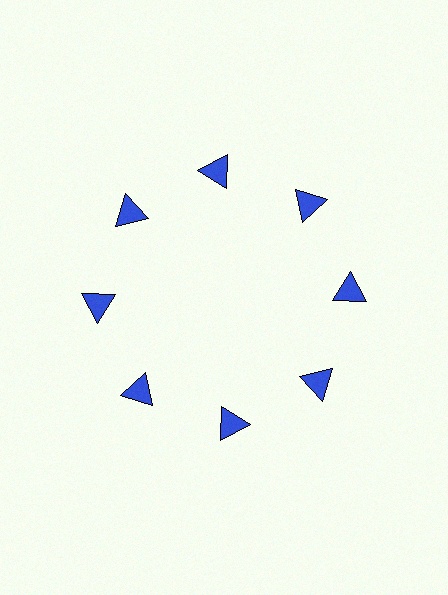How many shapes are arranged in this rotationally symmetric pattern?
There are 8 shapes, arranged in 8 groups of 1.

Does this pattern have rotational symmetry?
Yes, this pattern has 8-fold rotational symmetry. It looks the same after rotating 45 degrees around the center.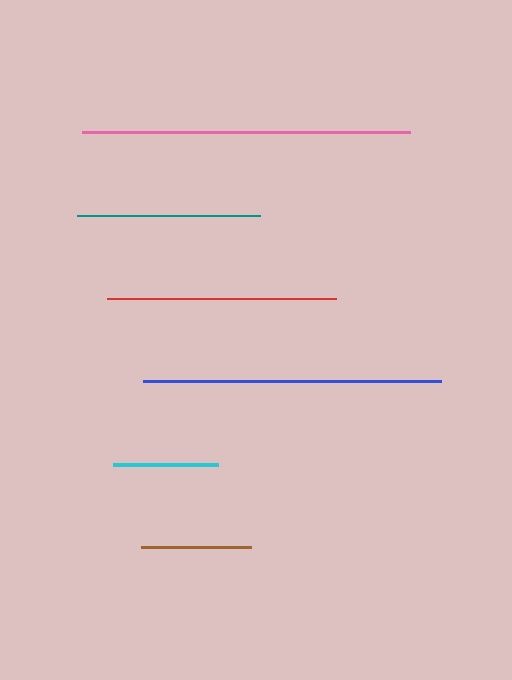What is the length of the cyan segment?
The cyan segment is approximately 105 pixels long.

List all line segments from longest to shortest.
From longest to shortest: pink, blue, red, teal, brown, cyan.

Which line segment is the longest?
The pink line is the longest at approximately 328 pixels.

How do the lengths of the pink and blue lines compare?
The pink and blue lines are approximately the same length.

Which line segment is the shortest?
The cyan line is the shortest at approximately 105 pixels.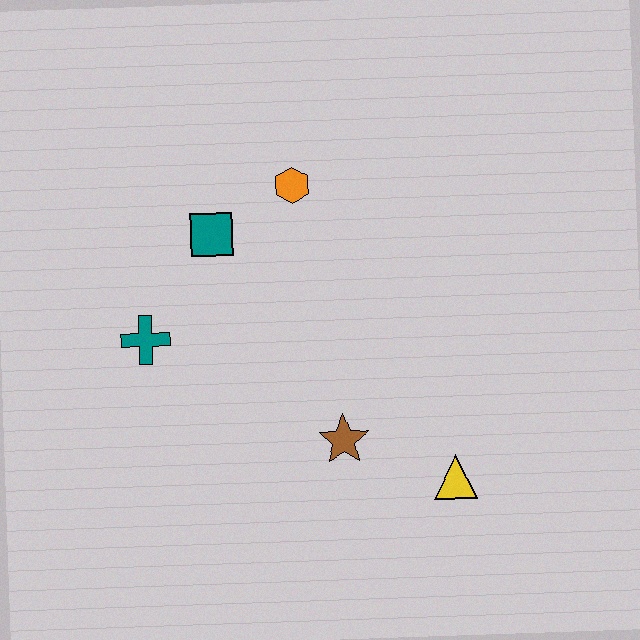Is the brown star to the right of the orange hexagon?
Yes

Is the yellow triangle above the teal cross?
No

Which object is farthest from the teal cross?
The yellow triangle is farthest from the teal cross.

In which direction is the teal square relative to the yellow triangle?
The teal square is above the yellow triangle.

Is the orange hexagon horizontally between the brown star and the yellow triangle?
No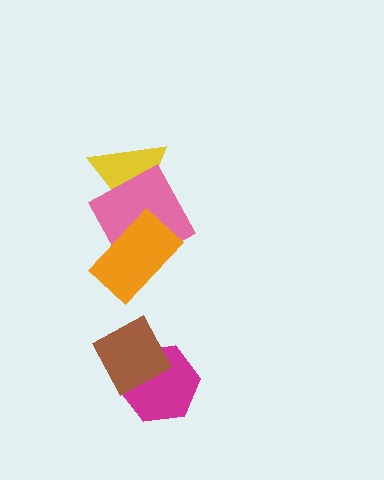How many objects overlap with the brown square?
1 object overlaps with the brown square.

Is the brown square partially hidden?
No, no other shape covers it.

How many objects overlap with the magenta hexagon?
1 object overlaps with the magenta hexagon.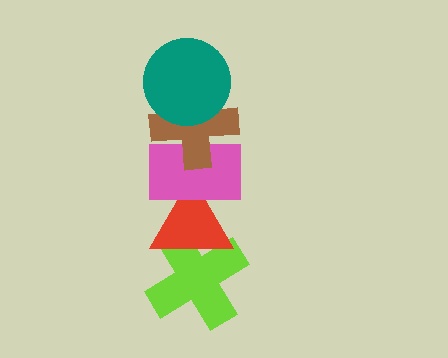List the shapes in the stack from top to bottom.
From top to bottom: the teal circle, the brown cross, the pink rectangle, the red triangle, the lime cross.